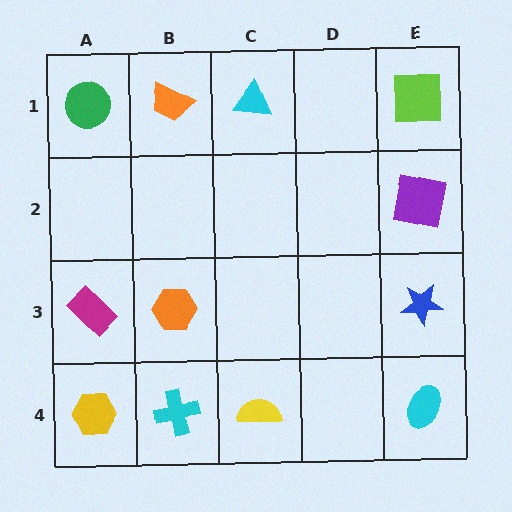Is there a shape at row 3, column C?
No, that cell is empty.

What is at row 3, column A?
A magenta rectangle.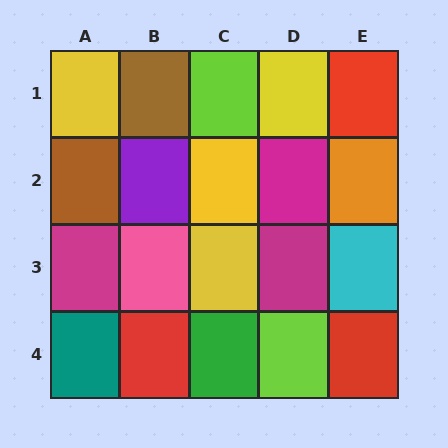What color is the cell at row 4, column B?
Red.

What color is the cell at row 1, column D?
Yellow.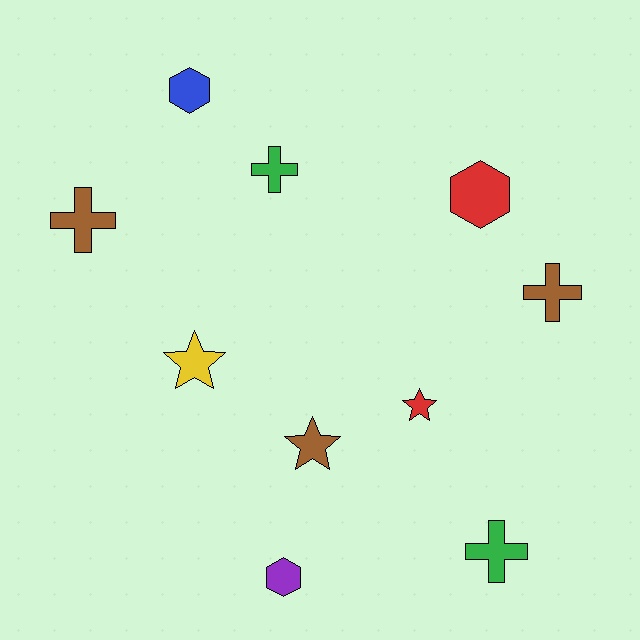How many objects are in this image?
There are 10 objects.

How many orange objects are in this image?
There are no orange objects.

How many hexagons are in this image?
There are 3 hexagons.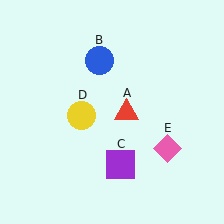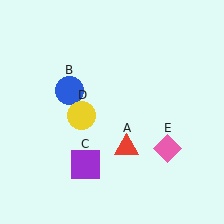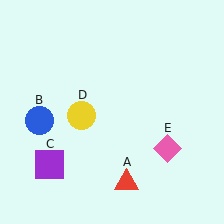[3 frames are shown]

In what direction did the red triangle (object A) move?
The red triangle (object A) moved down.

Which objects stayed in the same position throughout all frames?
Yellow circle (object D) and pink diamond (object E) remained stationary.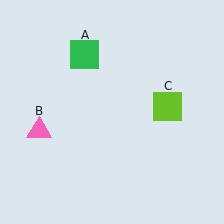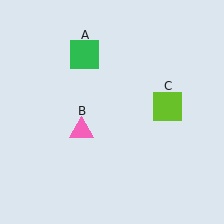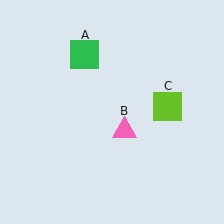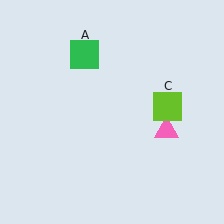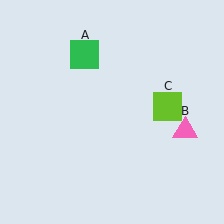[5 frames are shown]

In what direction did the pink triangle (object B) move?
The pink triangle (object B) moved right.